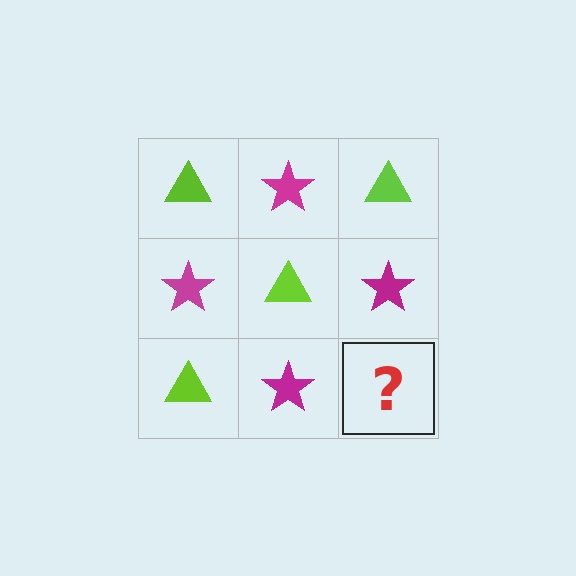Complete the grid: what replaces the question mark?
The question mark should be replaced with a lime triangle.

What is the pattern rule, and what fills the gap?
The rule is that it alternates lime triangle and magenta star in a checkerboard pattern. The gap should be filled with a lime triangle.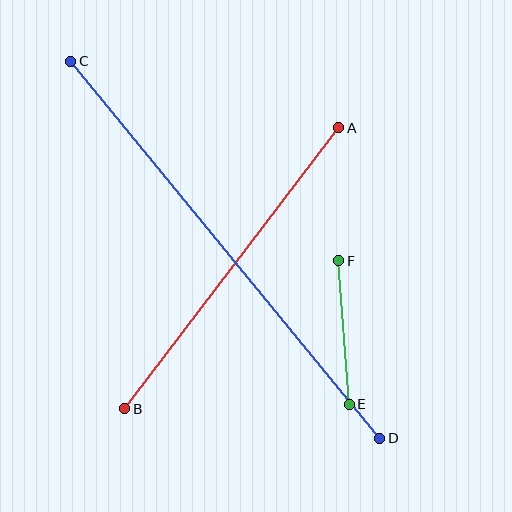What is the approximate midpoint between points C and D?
The midpoint is at approximately (225, 250) pixels.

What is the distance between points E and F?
The distance is approximately 144 pixels.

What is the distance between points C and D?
The distance is approximately 487 pixels.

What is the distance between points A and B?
The distance is approximately 354 pixels.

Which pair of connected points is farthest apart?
Points C and D are farthest apart.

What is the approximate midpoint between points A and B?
The midpoint is at approximately (232, 268) pixels.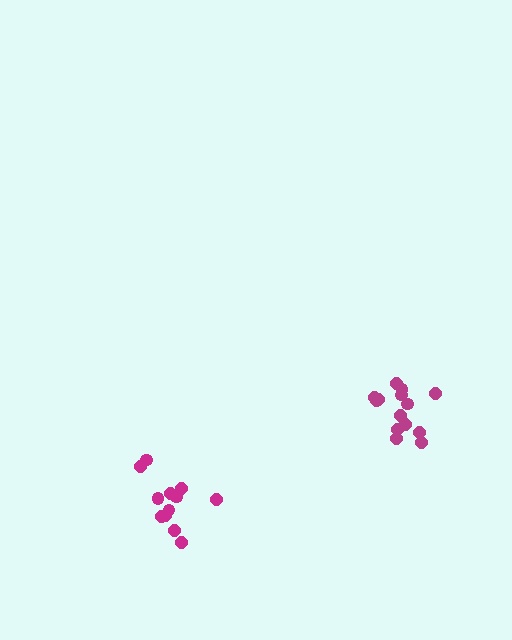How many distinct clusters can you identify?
There are 2 distinct clusters.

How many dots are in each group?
Group 1: 14 dots, Group 2: 12 dots (26 total).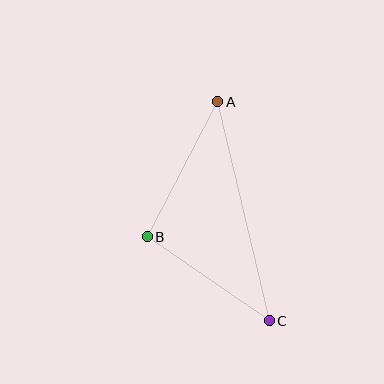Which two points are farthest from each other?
Points A and C are farthest from each other.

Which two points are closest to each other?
Points B and C are closest to each other.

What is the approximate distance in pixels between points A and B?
The distance between A and B is approximately 152 pixels.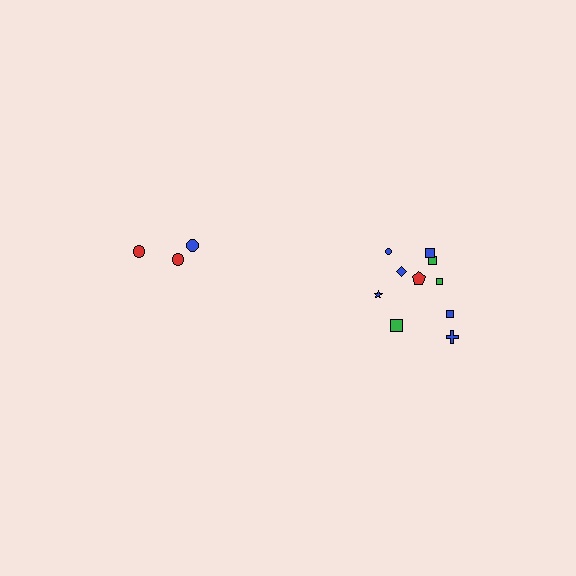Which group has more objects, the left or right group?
The right group.